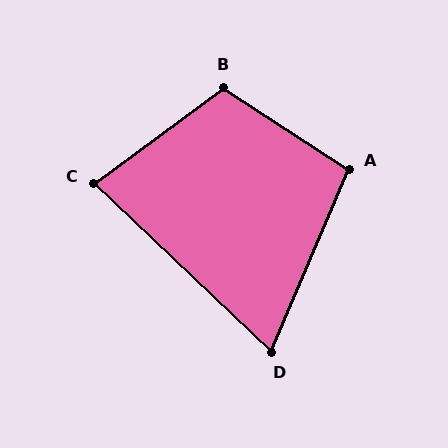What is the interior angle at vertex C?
Approximately 80 degrees (acute).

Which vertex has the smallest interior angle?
D, at approximately 70 degrees.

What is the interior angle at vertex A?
Approximately 100 degrees (obtuse).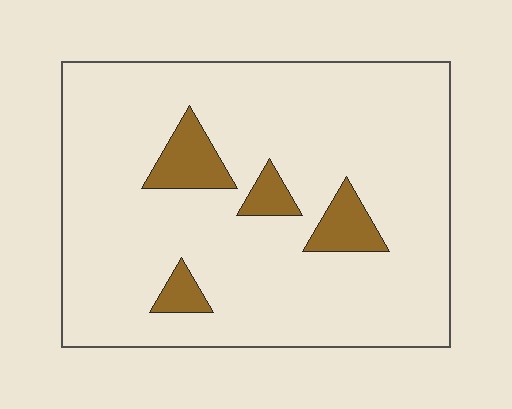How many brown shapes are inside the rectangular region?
4.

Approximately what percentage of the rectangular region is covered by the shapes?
Approximately 10%.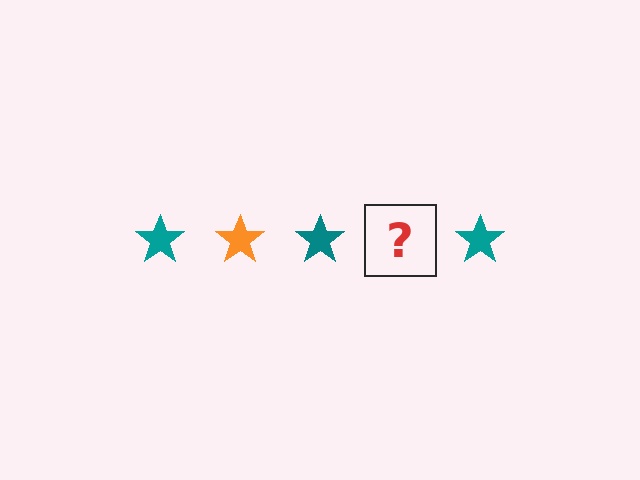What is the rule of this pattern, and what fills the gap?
The rule is that the pattern cycles through teal, orange stars. The gap should be filled with an orange star.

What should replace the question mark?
The question mark should be replaced with an orange star.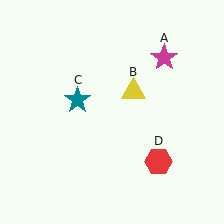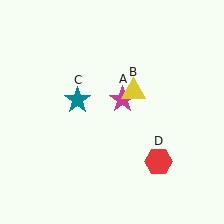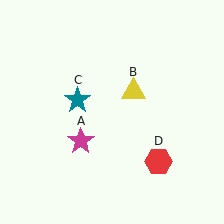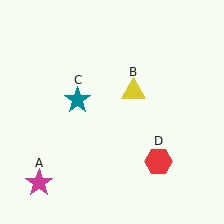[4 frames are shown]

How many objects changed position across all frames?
1 object changed position: magenta star (object A).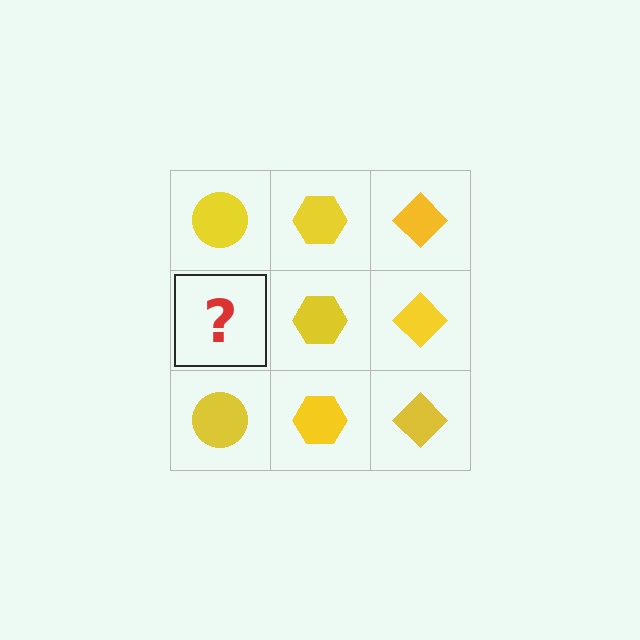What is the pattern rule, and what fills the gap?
The rule is that each column has a consistent shape. The gap should be filled with a yellow circle.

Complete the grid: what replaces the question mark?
The question mark should be replaced with a yellow circle.